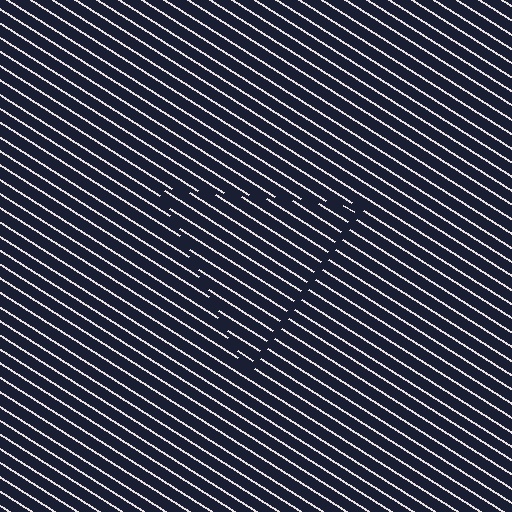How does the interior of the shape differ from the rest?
The interior of the shape contains the same grating, shifted by half a period — the contour is defined by the phase discontinuity where line-ends from the inner and outer gratings abut.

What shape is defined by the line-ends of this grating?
An illusory triangle. The interior of the shape contains the same grating, shifted by half a period — the contour is defined by the phase discontinuity where line-ends from the inner and outer gratings abut.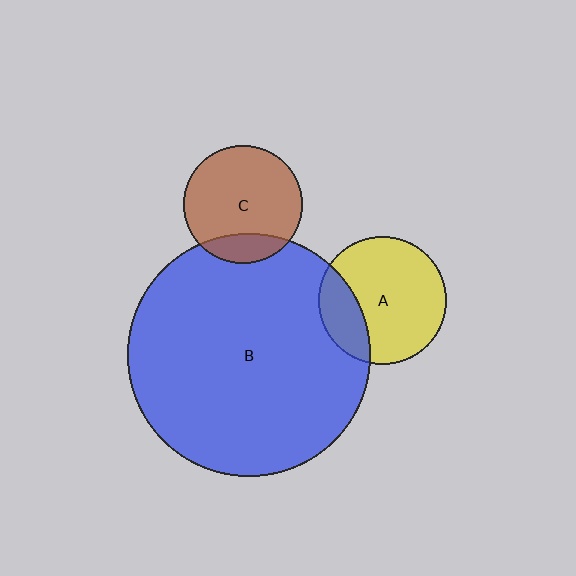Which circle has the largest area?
Circle B (blue).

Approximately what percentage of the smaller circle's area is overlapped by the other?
Approximately 25%.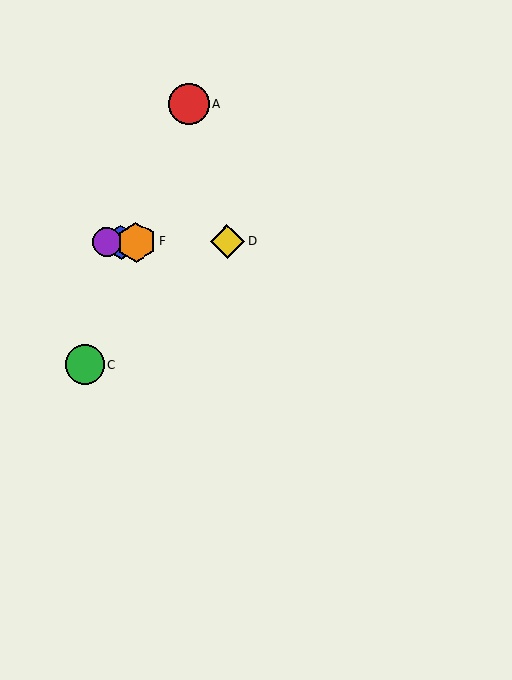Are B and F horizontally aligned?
Yes, both are at y≈242.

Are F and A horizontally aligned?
No, F is at y≈242 and A is at y≈105.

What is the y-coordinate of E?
Object E is at y≈242.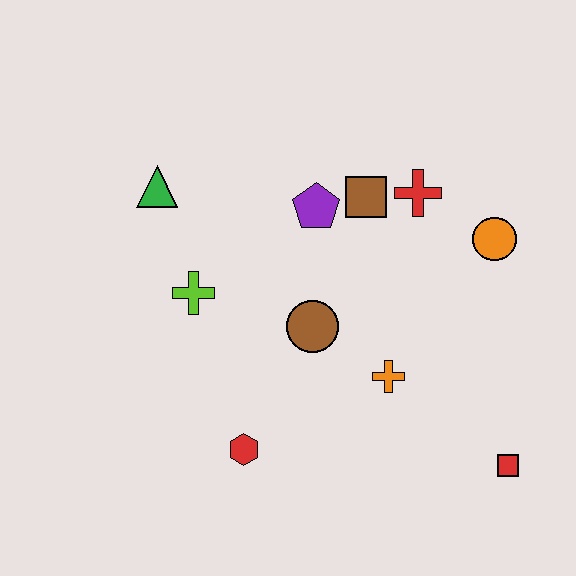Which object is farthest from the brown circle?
The red square is farthest from the brown circle.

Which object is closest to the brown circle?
The orange cross is closest to the brown circle.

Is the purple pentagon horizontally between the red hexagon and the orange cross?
Yes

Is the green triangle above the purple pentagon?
Yes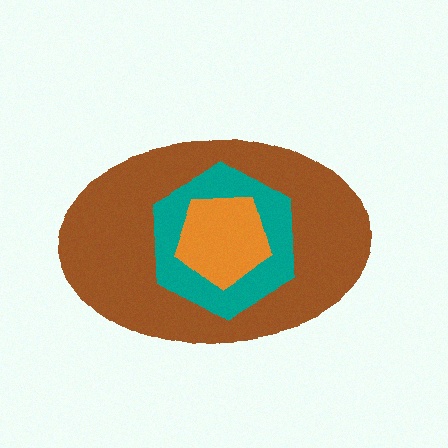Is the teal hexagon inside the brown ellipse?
Yes.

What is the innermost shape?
The orange pentagon.